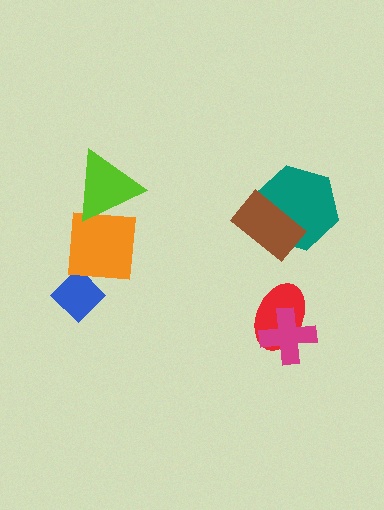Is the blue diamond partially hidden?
Yes, it is partially covered by another shape.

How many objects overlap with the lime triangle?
1 object overlaps with the lime triangle.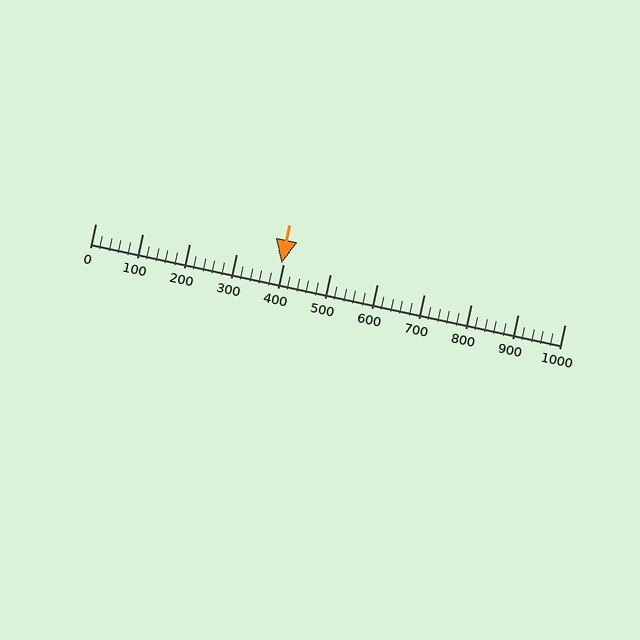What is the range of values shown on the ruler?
The ruler shows values from 0 to 1000.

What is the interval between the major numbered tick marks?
The major tick marks are spaced 100 units apart.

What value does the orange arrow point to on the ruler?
The orange arrow points to approximately 396.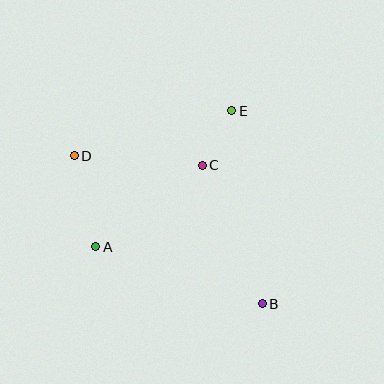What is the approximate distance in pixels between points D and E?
The distance between D and E is approximately 164 pixels.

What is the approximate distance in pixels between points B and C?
The distance between B and C is approximately 151 pixels.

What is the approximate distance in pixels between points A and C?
The distance between A and C is approximately 134 pixels.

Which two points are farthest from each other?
Points B and D are farthest from each other.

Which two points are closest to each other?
Points C and E are closest to each other.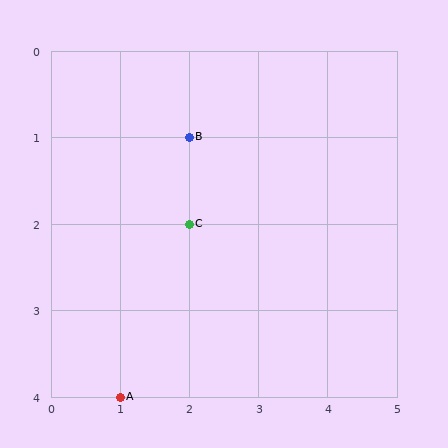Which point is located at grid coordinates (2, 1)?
Point B is at (2, 1).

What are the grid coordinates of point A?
Point A is at grid coordinates (1, 4).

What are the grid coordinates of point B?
Point B is at grid coordinates (2, 1).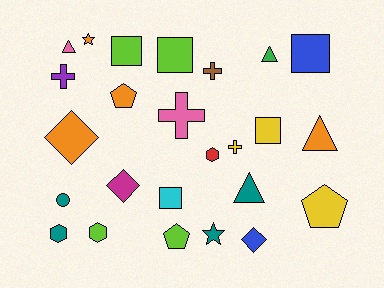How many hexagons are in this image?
There are 3 hexagons.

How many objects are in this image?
There are 25 objects.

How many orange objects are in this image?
There are 4 orange objects.